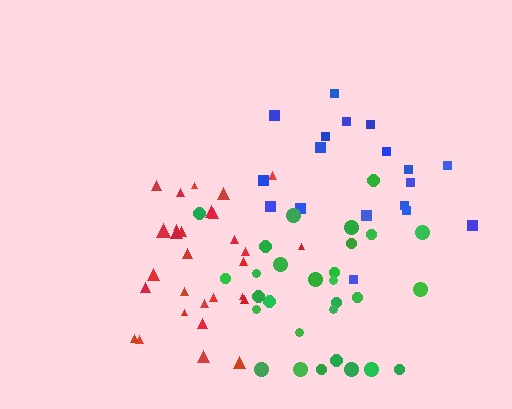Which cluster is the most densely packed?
Red.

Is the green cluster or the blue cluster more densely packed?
Green.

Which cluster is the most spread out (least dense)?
Blue.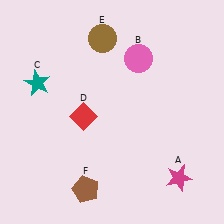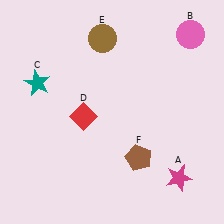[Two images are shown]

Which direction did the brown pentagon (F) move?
The brown pentagon (F) moved right.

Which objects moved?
The objects that moved are: the pink circle (B), the brown pentagon (F).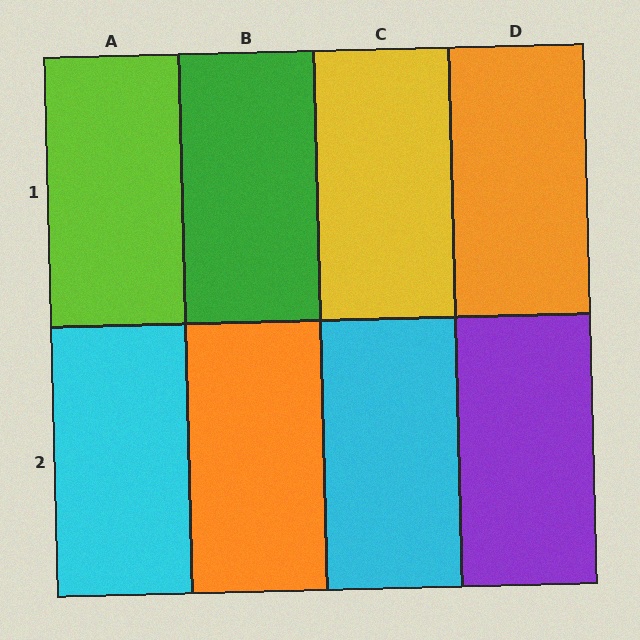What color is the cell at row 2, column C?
Cyan.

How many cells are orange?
2 cells are orange.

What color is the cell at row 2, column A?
Cyan.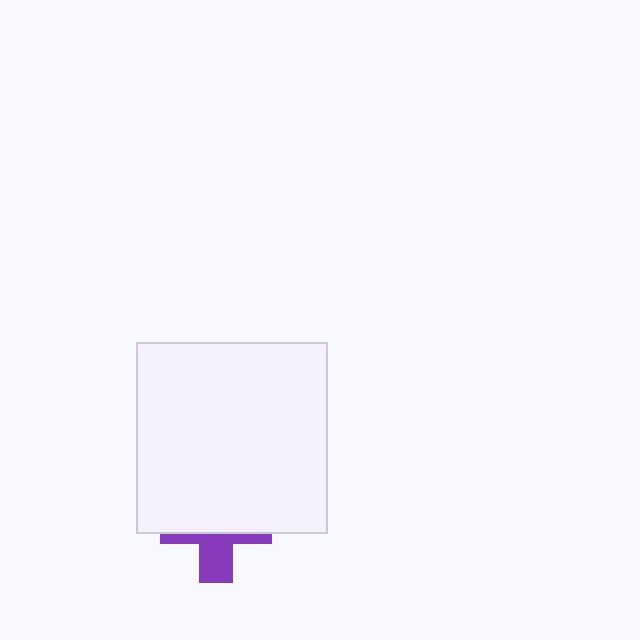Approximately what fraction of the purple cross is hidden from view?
Roughly 62% of the purple cross is hidden behind the white square.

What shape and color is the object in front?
The object in front is a white square.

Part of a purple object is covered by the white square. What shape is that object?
It is a cross.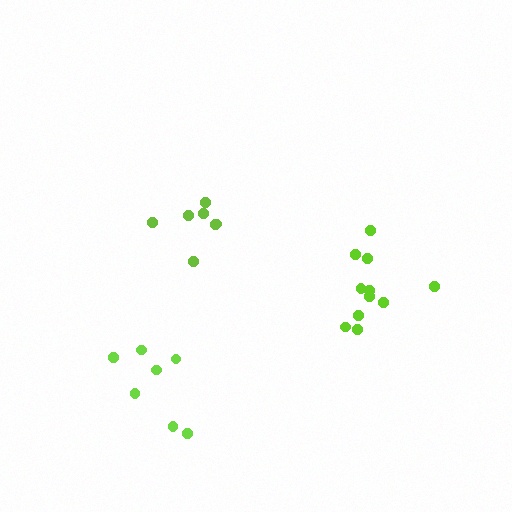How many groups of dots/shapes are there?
There are 3 groups.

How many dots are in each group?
Group 1: 7 dots, Group 2: 11 dots, Group 3: 7 dots (25 total).